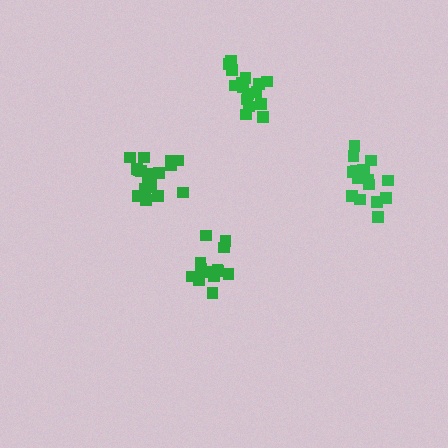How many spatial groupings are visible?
There are 4 spatial groupings.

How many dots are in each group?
Group 1: 17 dots, Group 2: 14 dots, Group 3: 17 dots, Group 4: 18 dots (66 total).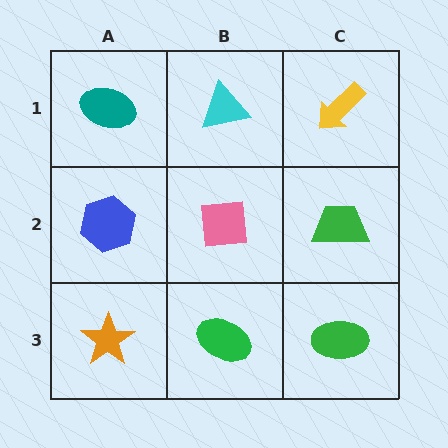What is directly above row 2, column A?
A teal ellipse.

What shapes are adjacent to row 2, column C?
A yellow arrow (row 1, column C), a green ellipse (row 3, column C), a pink square (row 2, column B).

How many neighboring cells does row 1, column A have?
2.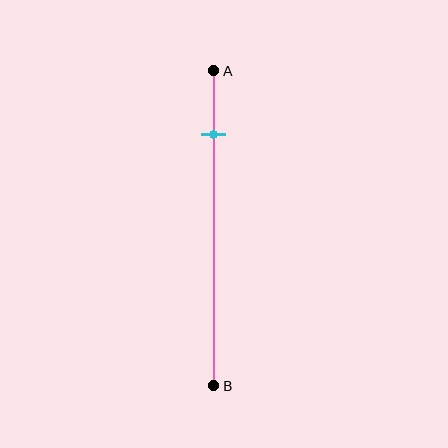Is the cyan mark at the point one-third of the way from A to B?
No, the mark is at about 20% from A, not at the 33% one-third point.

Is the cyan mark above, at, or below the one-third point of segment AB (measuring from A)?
The cyan mark is above the one-third point of segment AB.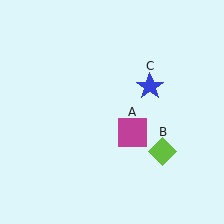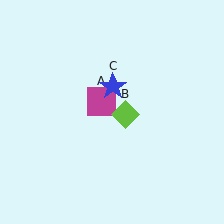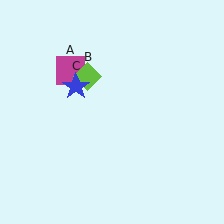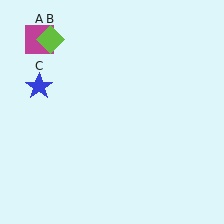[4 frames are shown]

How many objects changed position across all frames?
3 objects changed position: magenta square (object A), lime diamond (object B), blue star (object C).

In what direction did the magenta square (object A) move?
The magenta square (object A) moved up and to the left.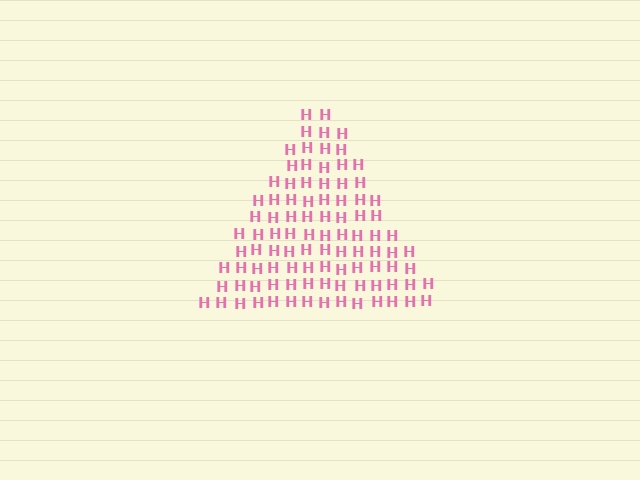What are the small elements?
The small elements are letter H's.